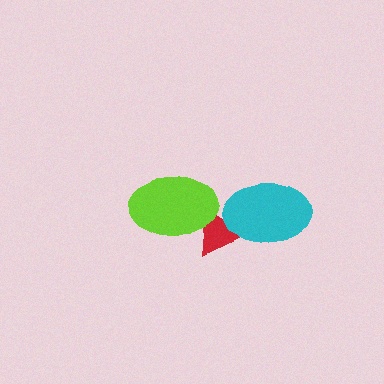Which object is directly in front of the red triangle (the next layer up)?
The cyan ellipse is directly in front of the red triangle.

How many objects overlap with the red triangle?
2 objects overlap with the red triangle.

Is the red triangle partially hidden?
Yes, it is partially covered by another shape.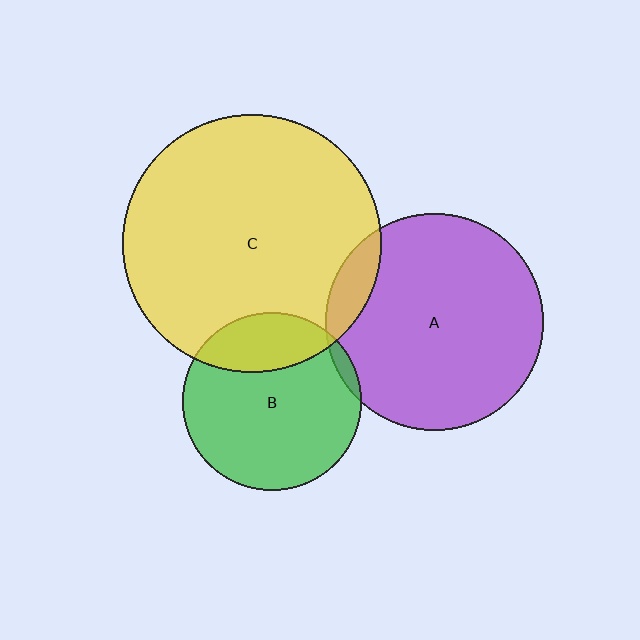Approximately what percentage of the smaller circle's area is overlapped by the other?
Approximately 25%.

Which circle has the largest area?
Circle C (yellow).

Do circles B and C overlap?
Yes.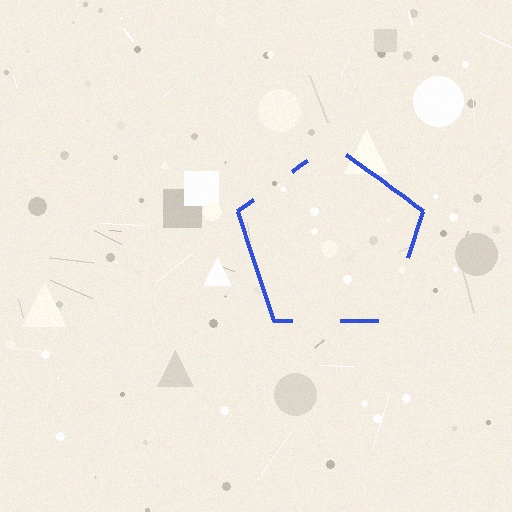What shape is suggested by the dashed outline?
The dashed outline suggests a pentagon.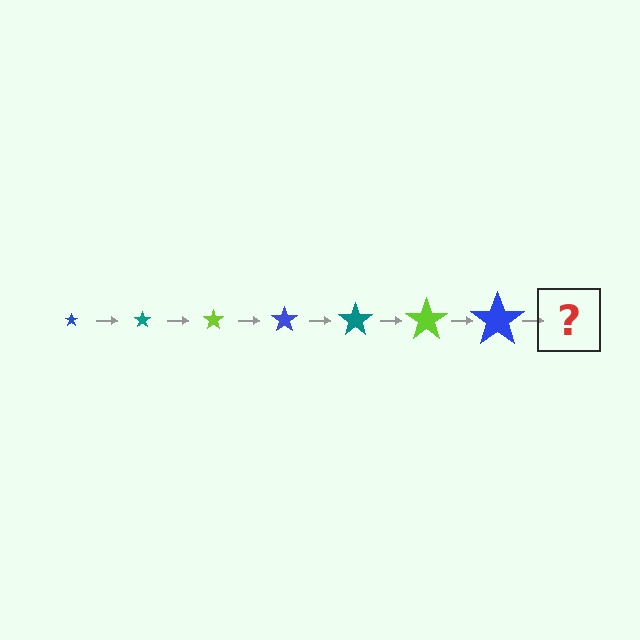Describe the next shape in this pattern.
It should be a teal star, larger than the previous one.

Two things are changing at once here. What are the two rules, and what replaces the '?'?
The two rules are that the star grows larger each step and the color cycles through blue, teal, and lime. The '?' should be a teal star, larger than the previous one.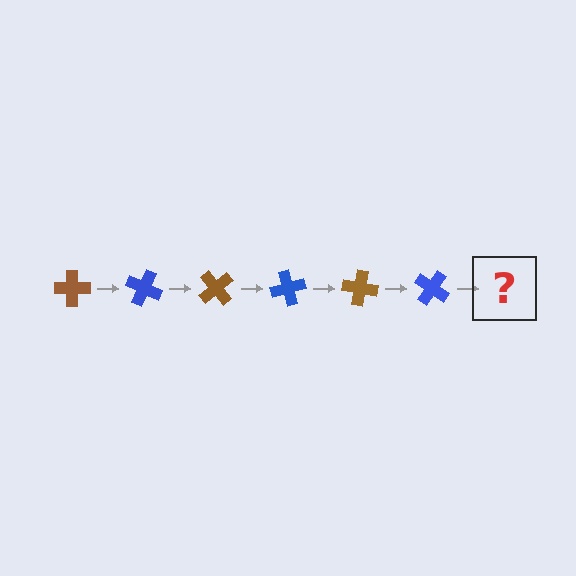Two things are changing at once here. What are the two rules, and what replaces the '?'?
The two rules are that it rotates 25 degrees each step and the color cycles through brown and blue. The '?' should be a brown cross, rotated 150 degrees from the start.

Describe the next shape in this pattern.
It should be a brown cross, rotated 150 degrees from the start.